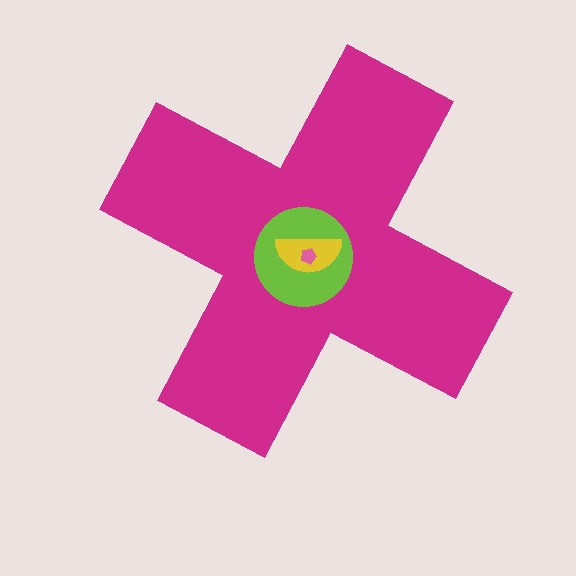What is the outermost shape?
The magenta cross.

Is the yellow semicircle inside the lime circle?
Yes.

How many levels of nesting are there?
4.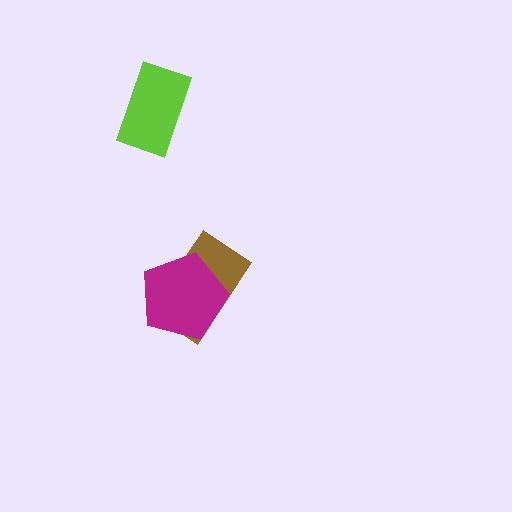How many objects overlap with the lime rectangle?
0 objects overlap with the lime rectangle.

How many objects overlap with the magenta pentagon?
1 object overlaps with the magenta pentagon.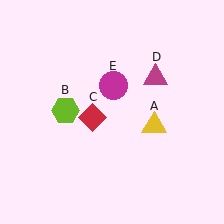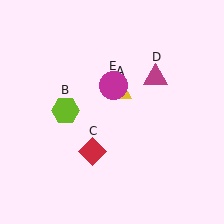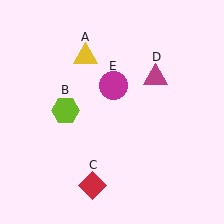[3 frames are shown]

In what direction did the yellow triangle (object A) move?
The yellow triangle (object A) moved up and to the left.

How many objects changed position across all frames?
2 objects changed position: yellow triangle (object A), red diamond (object C).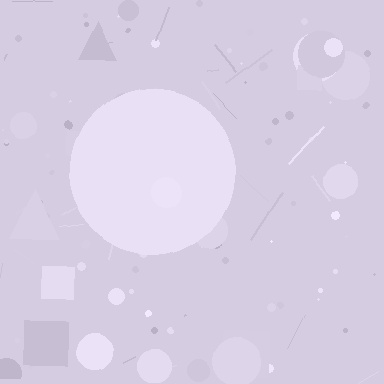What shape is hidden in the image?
A circle is hidden in the image.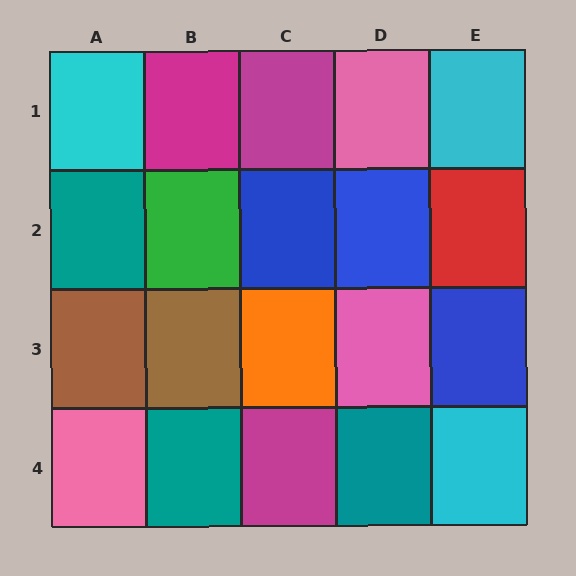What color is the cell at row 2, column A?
Teal.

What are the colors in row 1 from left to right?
Cyan, magenta, magenta, pink, cyan.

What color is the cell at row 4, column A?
Pink.